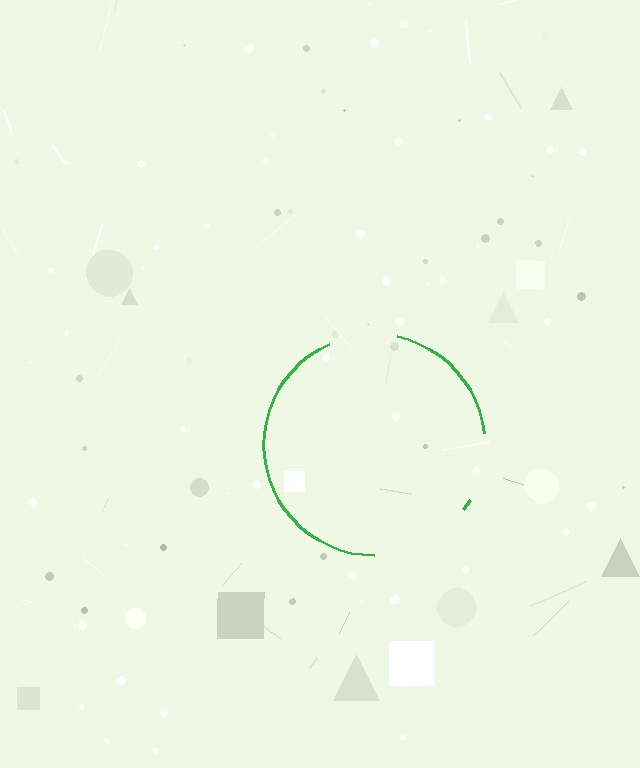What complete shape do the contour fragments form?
The contour fragments form a circle.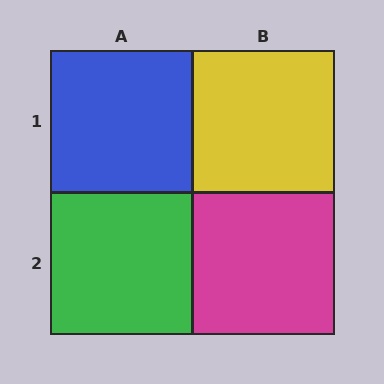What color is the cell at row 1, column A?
Blue.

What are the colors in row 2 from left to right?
Green, magenta.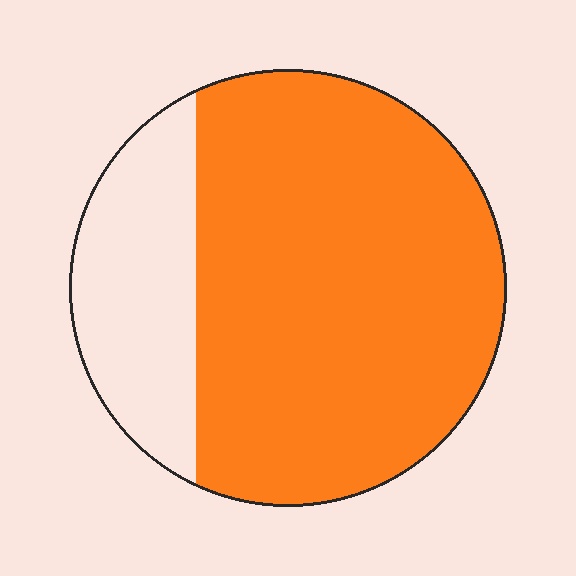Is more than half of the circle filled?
Yes.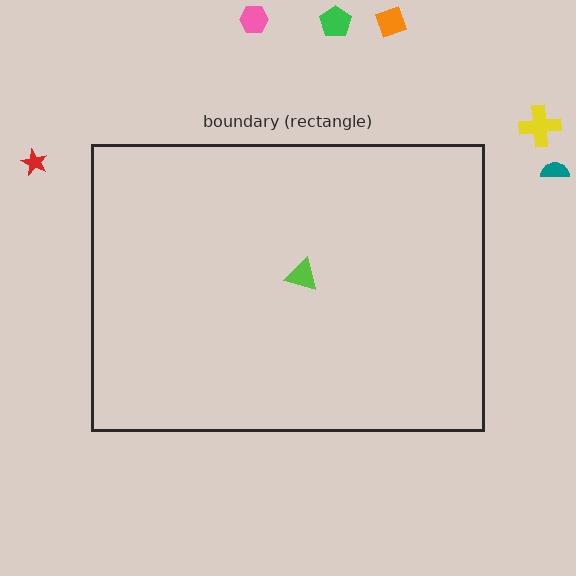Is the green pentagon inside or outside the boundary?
Outside.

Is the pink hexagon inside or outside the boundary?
Outside.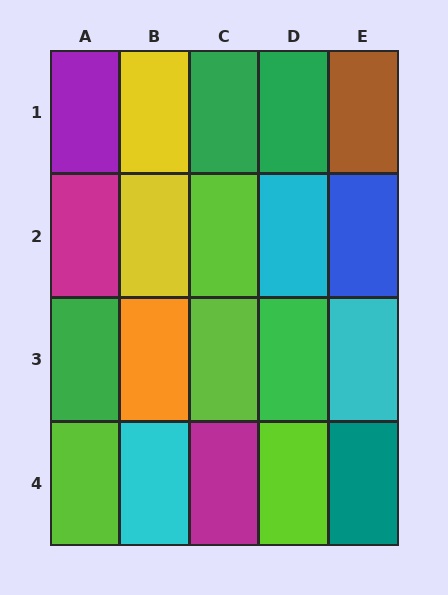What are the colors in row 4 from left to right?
Lime, cyan, magenta, lime, teal.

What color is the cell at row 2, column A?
Magenta.